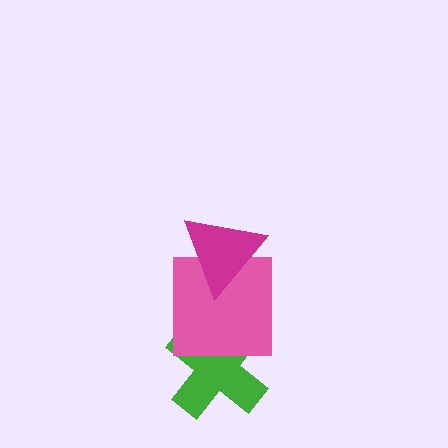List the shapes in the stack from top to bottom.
From top to bottom: the magenta triangle, the pink square, the green cross.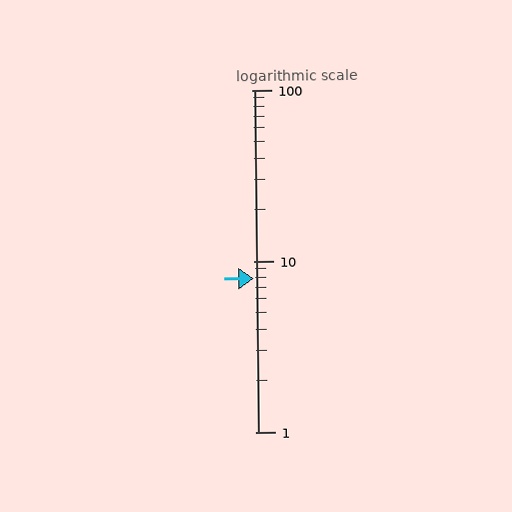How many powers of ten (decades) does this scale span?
The scale spans 2 decades, from 1 to 100.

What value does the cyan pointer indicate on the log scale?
The pointer indicates approximately 7.9.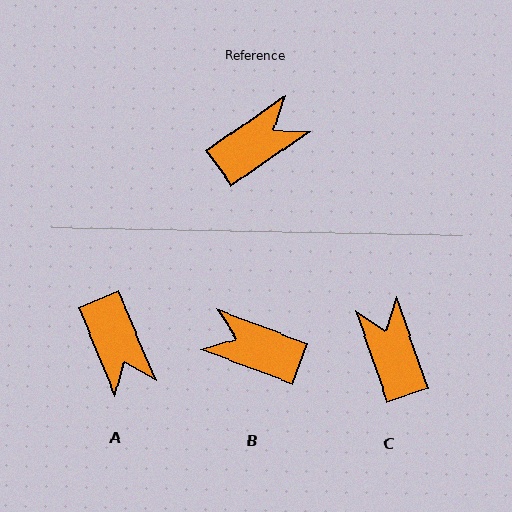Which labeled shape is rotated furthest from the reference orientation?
B, about 125 degrees away.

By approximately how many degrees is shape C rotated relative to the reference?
Approximately 74 degrees counter-clockwise.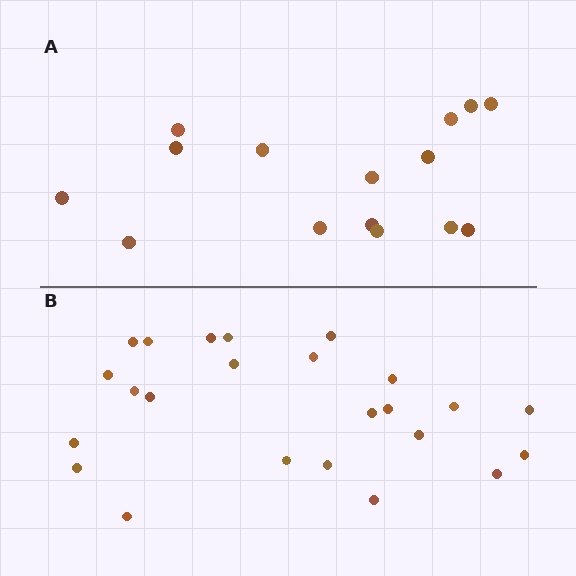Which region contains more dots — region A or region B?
Region B (the bottom region) has more dots.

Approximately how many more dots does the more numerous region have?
Region B has roughly 8 or so more dots than region A.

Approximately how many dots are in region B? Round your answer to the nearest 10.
About 20 dots. (The exact count is 24, which rounds to 20.)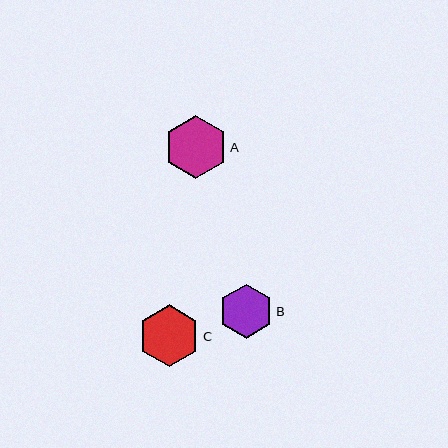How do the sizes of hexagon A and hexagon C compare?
Hexagon A and hexagon C are approximately the same size.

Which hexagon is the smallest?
Hexagon B is the smallest with a size of approximately 54 pixels.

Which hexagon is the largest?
Hexagon A is the largest with a size of approximately 63 pixels.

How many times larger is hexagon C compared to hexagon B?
Hexagon C is approximately 1.1 times the size of hexagon B.